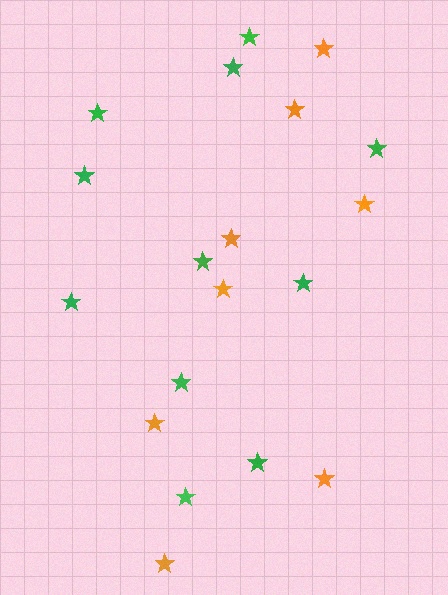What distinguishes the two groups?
There are 2 groups: one group of orange stars (8) and one group of green stars (11).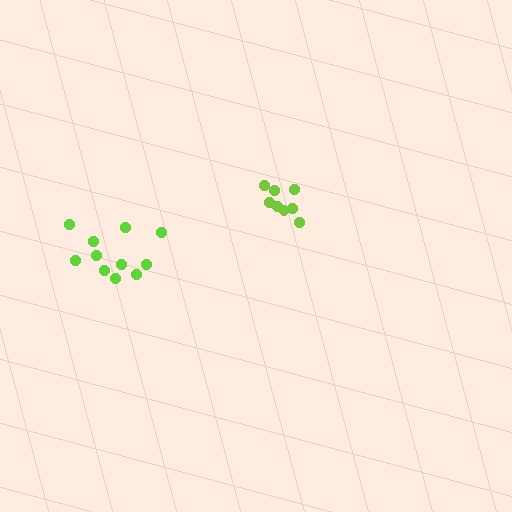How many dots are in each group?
Group 1: 8 dots, Group 2: 11 dots (19 total).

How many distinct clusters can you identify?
There are 2 distinct clusters.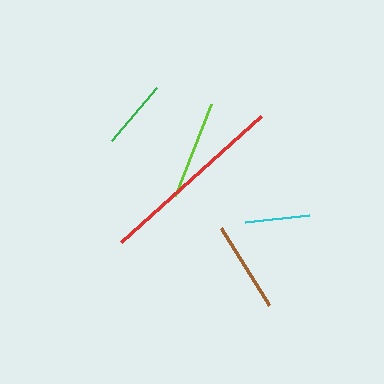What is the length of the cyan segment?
The cyan segment is approximately 64 pixels long.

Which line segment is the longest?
The red line is the longest at approximately 188 pixels.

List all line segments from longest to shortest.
From longest to shortest: red, lime, brown, green, cyan.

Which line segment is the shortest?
The cyan line is the shortest at approximately 64 pixels.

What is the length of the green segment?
The green segment is approximately 69 pixels long.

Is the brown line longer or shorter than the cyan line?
The brown line is longer than the cyan line.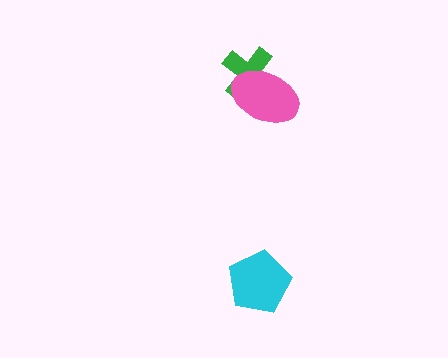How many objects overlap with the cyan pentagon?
0 objects overlap with the cyan pentagon.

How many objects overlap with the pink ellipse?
1 object overlaps with the pink ellipse.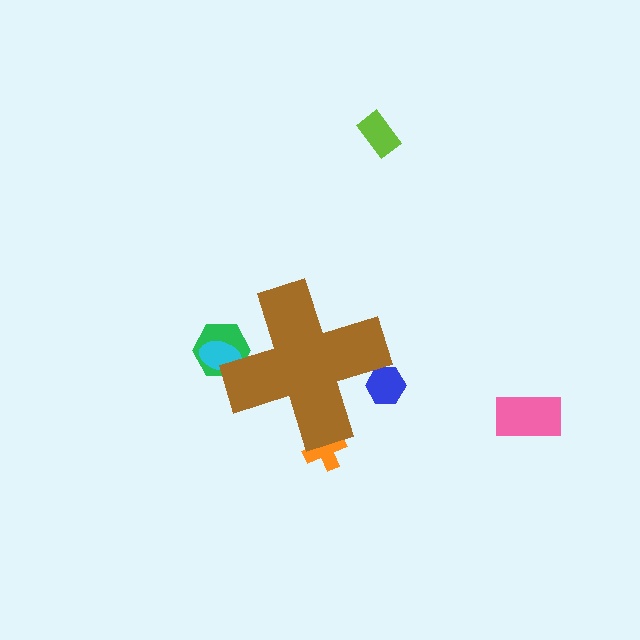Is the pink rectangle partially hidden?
No, the pink rectangle is fully visible.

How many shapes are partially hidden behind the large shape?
4 shapes are partially hidden.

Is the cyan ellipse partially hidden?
Yes, the cyan ellipse is partially hidden behind the brown cross.